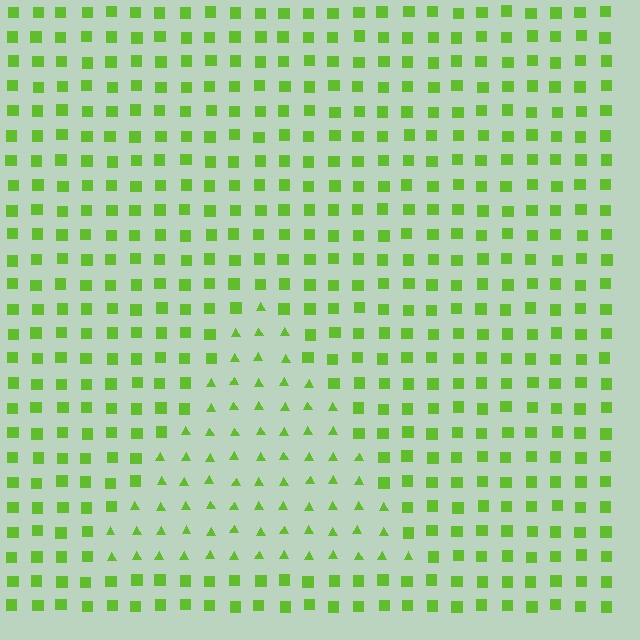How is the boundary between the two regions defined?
The boundary is defined by a change in element shape: triangles inside vs. squares outside. All elements share the same color and spacing.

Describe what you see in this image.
The image is filled with small lime elements arranged in a uniform grid. A triangle-shaped region contains triangles, while the surrounding area contains squares. The boundary is defined purely by the change in element shape.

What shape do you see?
I see a triangle.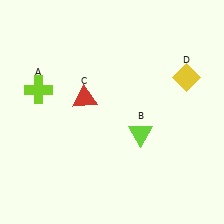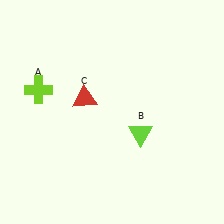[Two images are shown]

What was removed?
The yellow diamond (D) was removed in Image 2.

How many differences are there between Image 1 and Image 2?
There is 1 difference between the two images.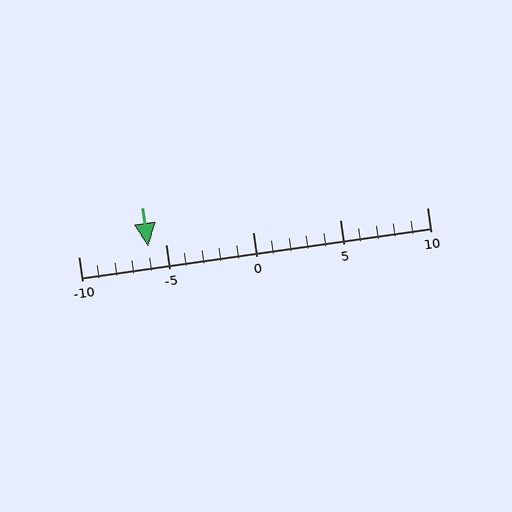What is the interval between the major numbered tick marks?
The major tick marks are spaced 5 units apart.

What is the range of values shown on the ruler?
The ruler shows values from -10 to 10.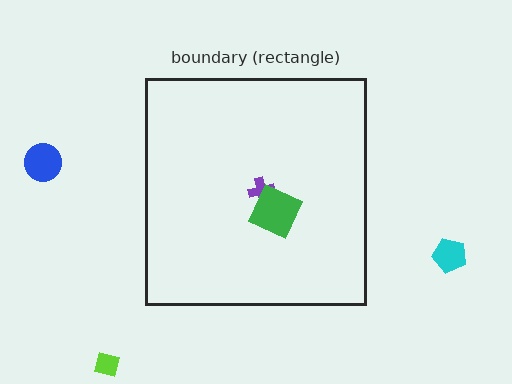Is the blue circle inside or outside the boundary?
Outside.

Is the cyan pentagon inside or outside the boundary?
Outside.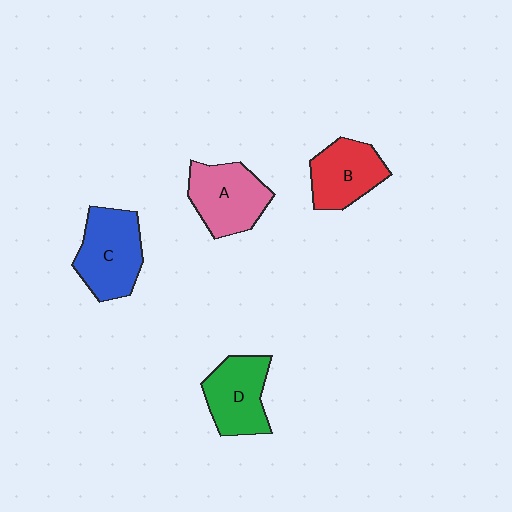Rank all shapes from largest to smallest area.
From largest to smallest: C (blue), A (pink), D (green), B (red).